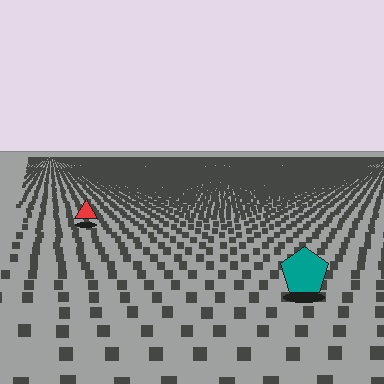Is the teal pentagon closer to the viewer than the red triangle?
Yes. The teal pentagon is closer — you can tell from the texture gradient: the ground texture is coarser near it.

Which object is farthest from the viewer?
The red triangle is farthest from the viewer. It appears smaller and the ground texture around it is denser.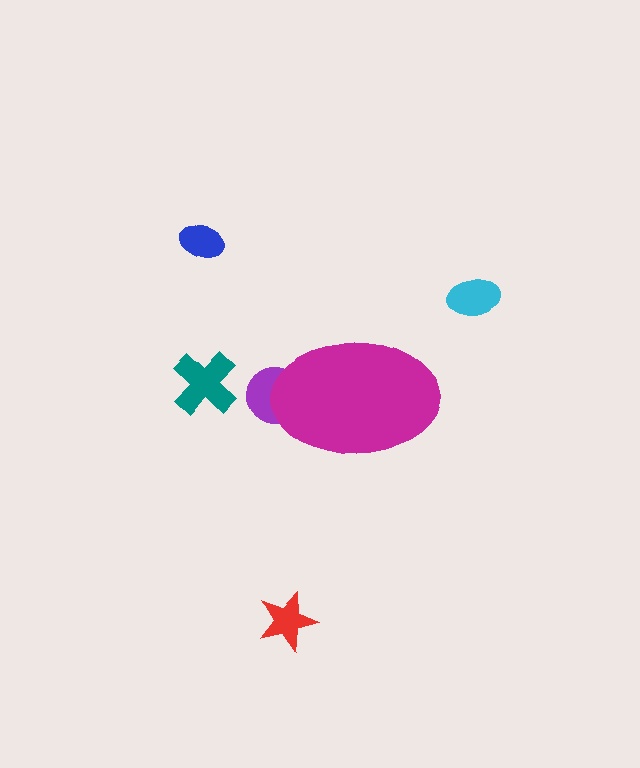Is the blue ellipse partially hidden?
No, the blue ellipse is fully visible.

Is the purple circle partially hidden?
Yes, the purple circle is partially hidden behind the magenta ellipse.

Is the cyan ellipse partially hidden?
No, the cyan ellipse is fully visible.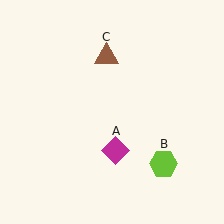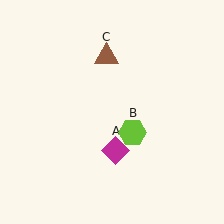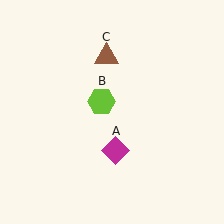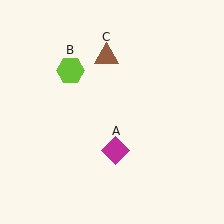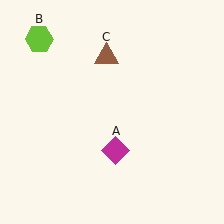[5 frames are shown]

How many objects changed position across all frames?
1 object changed position: lime hexagon (object B).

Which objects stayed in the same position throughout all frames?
Magenta diamond (object A) and brown triangle (object C) remained stationary.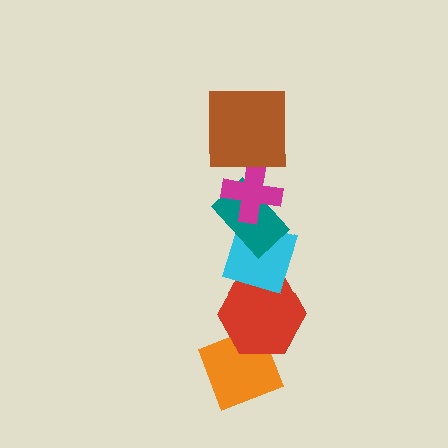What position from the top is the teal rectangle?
The teal rectangle is 3rd from the top.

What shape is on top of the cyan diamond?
The teal rectangle is on top of the cyan diamond.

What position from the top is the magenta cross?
The magenta cross is 2nd from the top.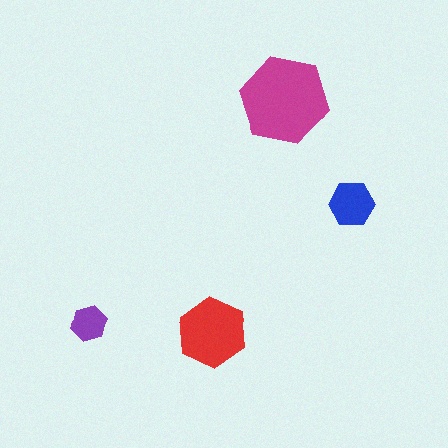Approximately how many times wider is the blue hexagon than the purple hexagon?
About 1.5 times wider.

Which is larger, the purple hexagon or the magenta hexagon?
The magenta one.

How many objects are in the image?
There are 4 objects in the image.